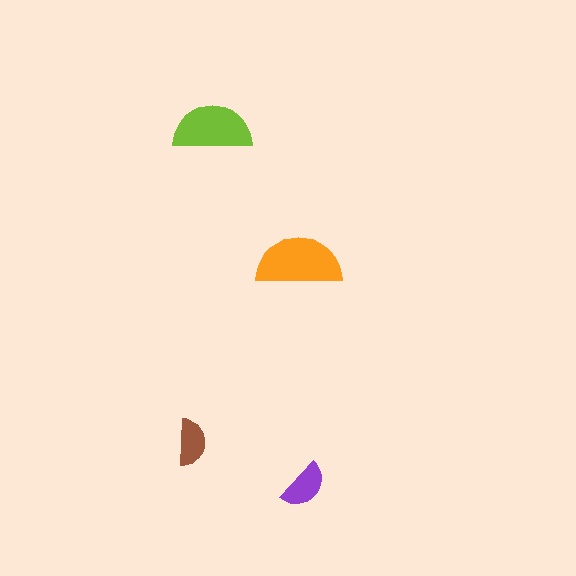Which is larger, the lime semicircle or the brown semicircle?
The lime one.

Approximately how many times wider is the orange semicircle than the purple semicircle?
About 1.5 times wider.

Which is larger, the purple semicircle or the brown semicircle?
The purple one.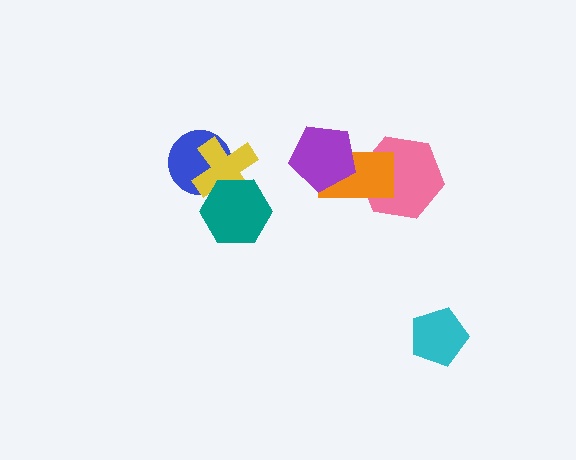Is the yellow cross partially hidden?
Yes, it is partially covered by another shape.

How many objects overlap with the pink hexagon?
1 object overlaps with the pink hexagon.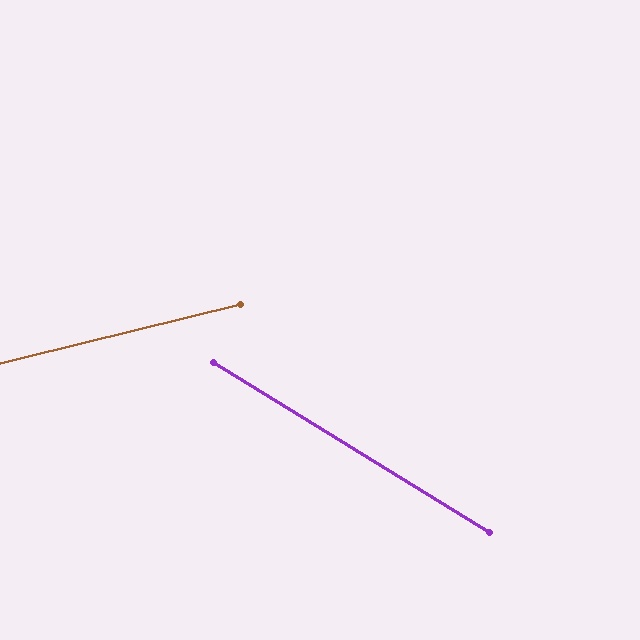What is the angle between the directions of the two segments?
Approximately 45 degrees.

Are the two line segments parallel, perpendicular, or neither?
Neither parallel nor perpendicular — they differ by about 45°.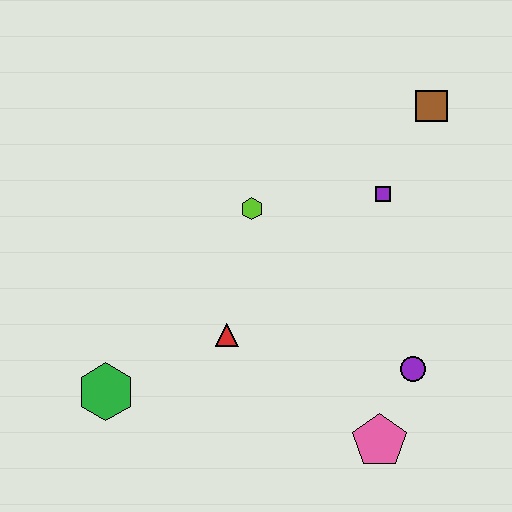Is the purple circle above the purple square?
No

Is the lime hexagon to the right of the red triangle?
Yes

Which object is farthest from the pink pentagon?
The brown square is farthest from the pink pentagon.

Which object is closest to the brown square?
The purple square is closest to the brown square.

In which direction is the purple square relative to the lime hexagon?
The purple square is to the right of the lime hexagon.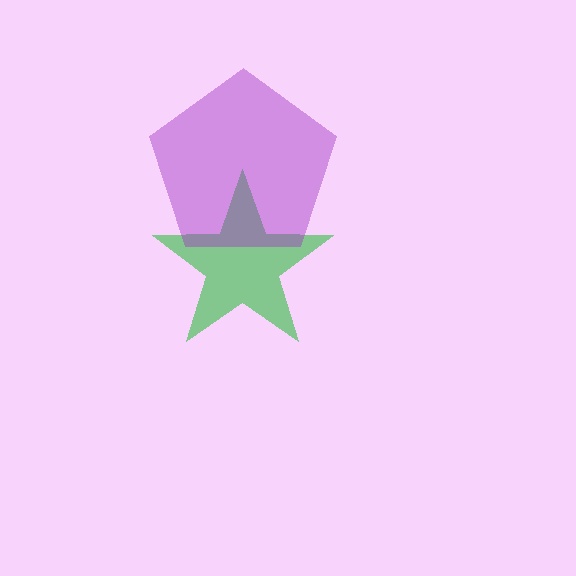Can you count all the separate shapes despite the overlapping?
Yes, there are 2 separate shapes.